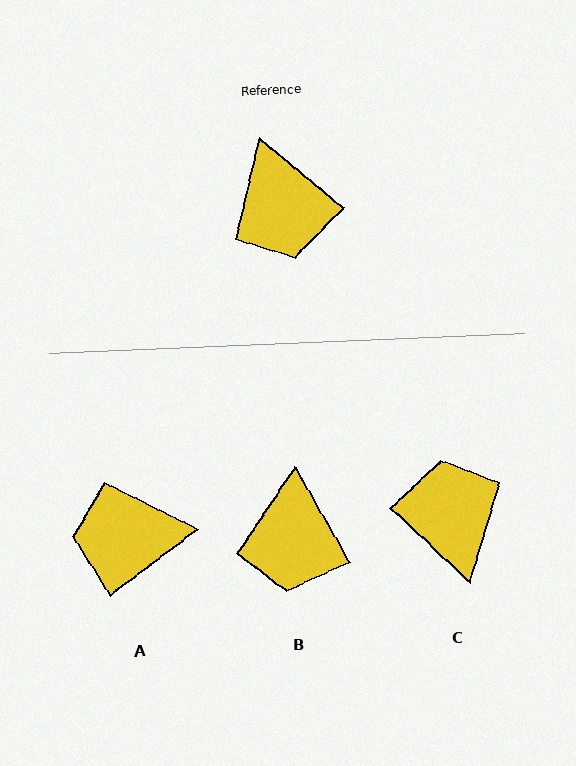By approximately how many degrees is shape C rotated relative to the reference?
Approximately 177 degrees counter-clockwise.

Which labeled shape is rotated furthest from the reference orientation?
C, about 177 degrees away.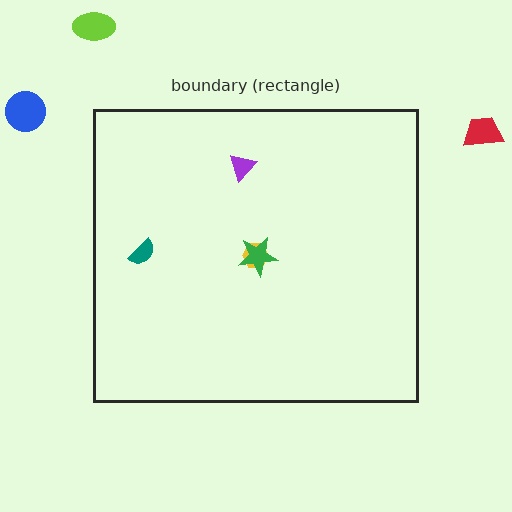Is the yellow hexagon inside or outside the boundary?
Inside.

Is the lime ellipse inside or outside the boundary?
Outside.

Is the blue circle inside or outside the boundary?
Outside.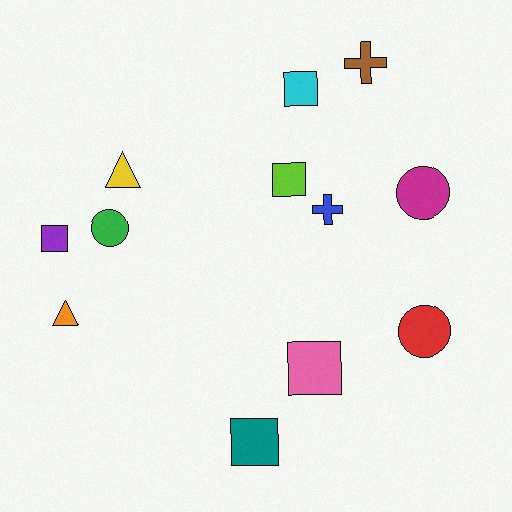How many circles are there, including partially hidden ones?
There are 3 circles.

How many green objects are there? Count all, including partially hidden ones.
There is 1 green object.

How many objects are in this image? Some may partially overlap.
There are 12 objects.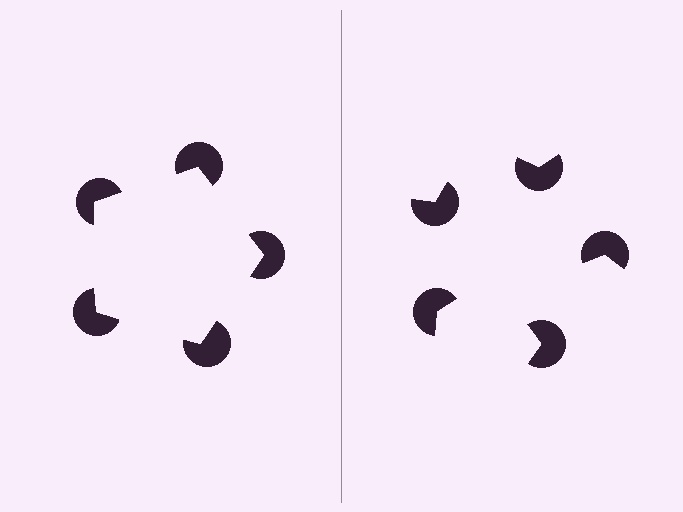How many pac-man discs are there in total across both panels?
10 — 5 on each side.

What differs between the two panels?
The pac-man discs are positioned identically on both sides; only the wedge orientations differ. On the left they align to a pentagon; on the right they are misaligned.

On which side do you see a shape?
An illusory pentagon appears on the left side. On the right side the wedge cuts are rotated, so no coherent shape forms.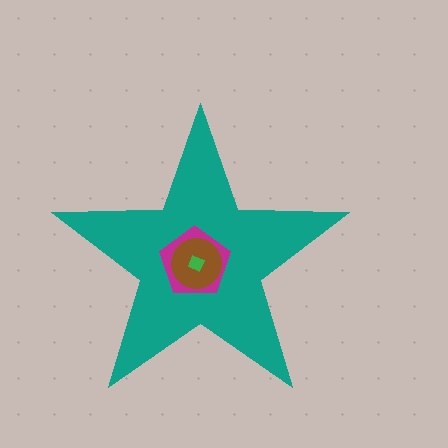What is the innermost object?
The green square.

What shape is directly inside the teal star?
The magenta pentagon.